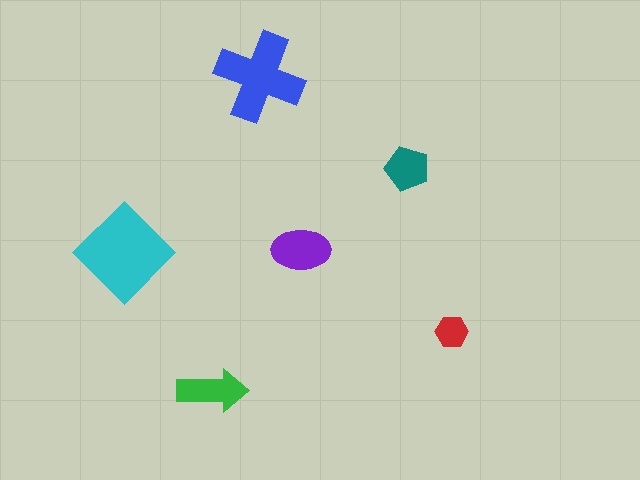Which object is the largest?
The cyan diamond.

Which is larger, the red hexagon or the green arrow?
The green arrow.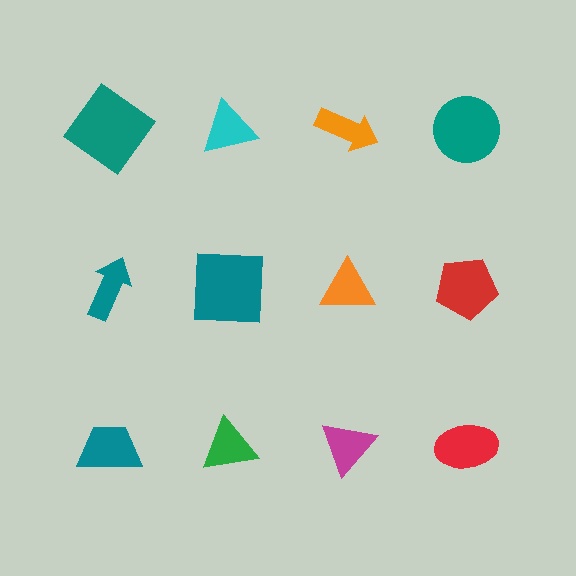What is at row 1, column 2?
A cyan triangle.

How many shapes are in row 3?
4 shapes.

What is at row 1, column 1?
A teal diamond.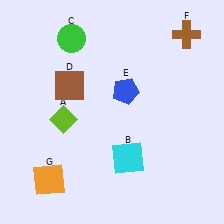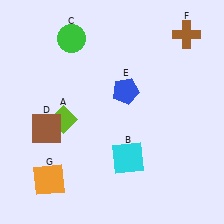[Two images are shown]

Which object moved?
The brown square (D) moved down.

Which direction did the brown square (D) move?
The brown square (D) moved down.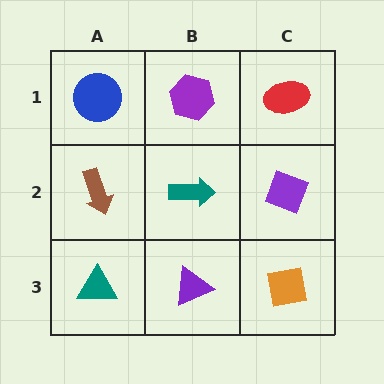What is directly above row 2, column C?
A red ellipse.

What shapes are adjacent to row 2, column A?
A blue circle (row 1, column A), a teal triangle (row 3, column A), a teal arrow (row 2, column B).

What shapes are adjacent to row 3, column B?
A teal arrow (row 2, column B), a teal triangle (row 3, column A), an orange square (row 3, column C).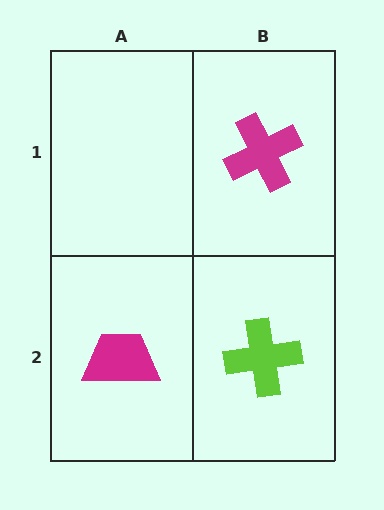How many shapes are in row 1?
1 shape.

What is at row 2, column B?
A lime cross.